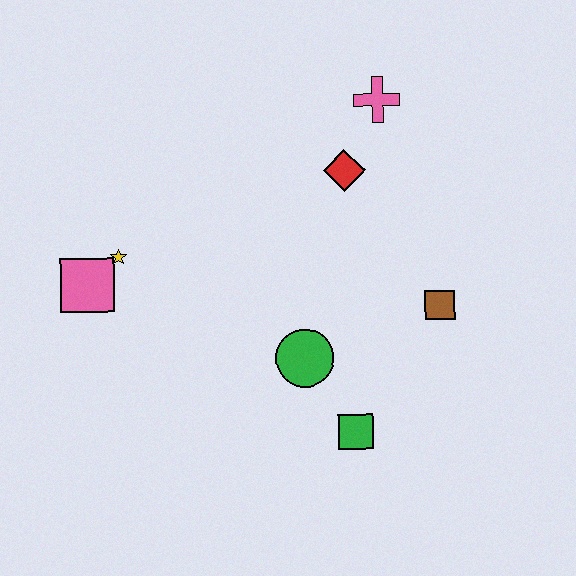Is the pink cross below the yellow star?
No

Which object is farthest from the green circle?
The pink cross is farthest from the green circle.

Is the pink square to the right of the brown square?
No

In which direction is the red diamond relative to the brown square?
The red diamond is above the brown square.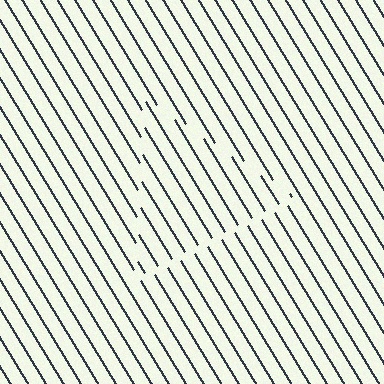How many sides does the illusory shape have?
3 sides — the line-ends trace a triangle.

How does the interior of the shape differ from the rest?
The interior of the shape contains the same grating, shifted by half a period — the contour is defined by the phase discontinuity where line-ends from the inner and outer gratings abut.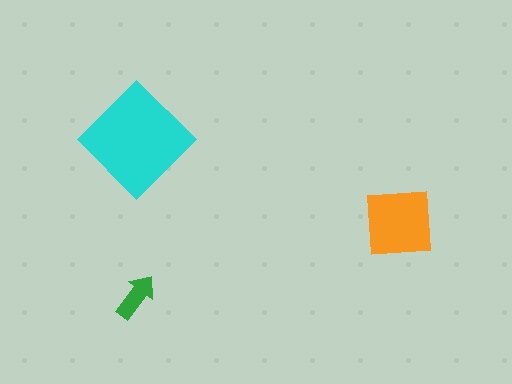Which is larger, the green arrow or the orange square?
The orange square.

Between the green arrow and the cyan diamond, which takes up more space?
The cyan diamond.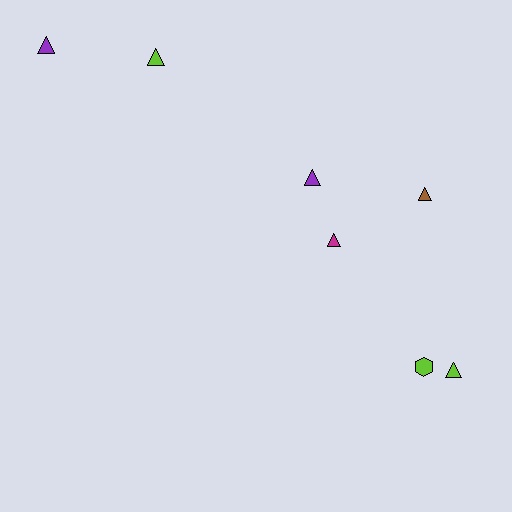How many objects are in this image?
There are 7 objects.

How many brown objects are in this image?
There is 1 brown object.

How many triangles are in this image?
There are 6 triangles.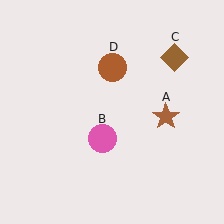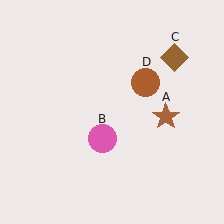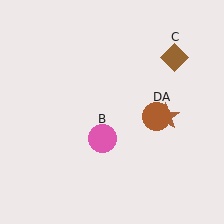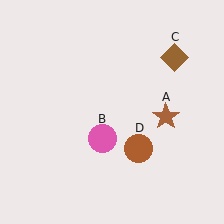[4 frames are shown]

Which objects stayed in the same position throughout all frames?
Brown star (object A) and pink circle (object B) and brown diamond (object C) remained stationary.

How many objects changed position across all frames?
1 object changed position: brown circle (object D).